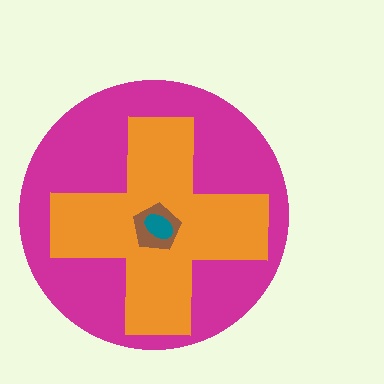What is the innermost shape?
The teal ellipse.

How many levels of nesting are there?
4.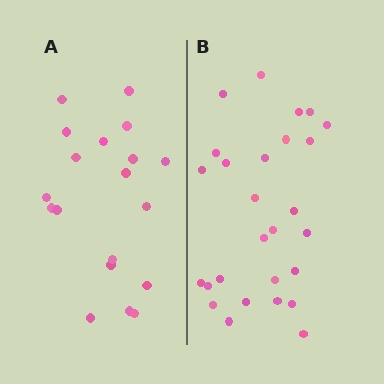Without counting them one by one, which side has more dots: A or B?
Region B (the right region) has more dots.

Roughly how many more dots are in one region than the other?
Region B has roughly 8 or so more dots than region A.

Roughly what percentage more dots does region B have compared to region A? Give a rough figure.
About 40% more.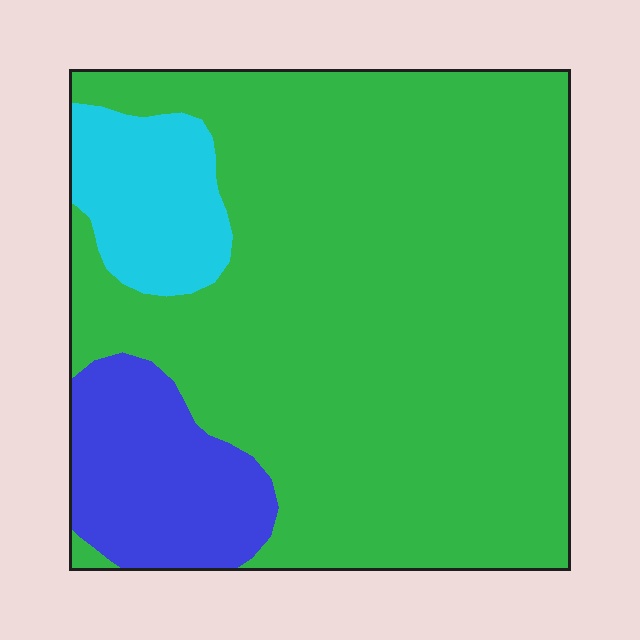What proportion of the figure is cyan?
Cyan takes up less than a quarter of the figure.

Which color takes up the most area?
Green, at roughly 75%.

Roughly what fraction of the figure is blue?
Blue covers roughly 15% of the figure.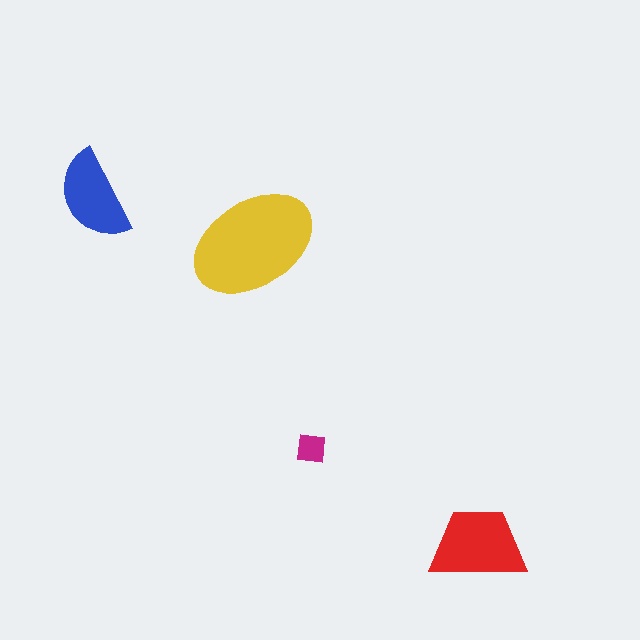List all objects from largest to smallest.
The yellow ellipse, the red trapezoid, the blue semicircle, the magenta square.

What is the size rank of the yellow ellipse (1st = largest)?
1st.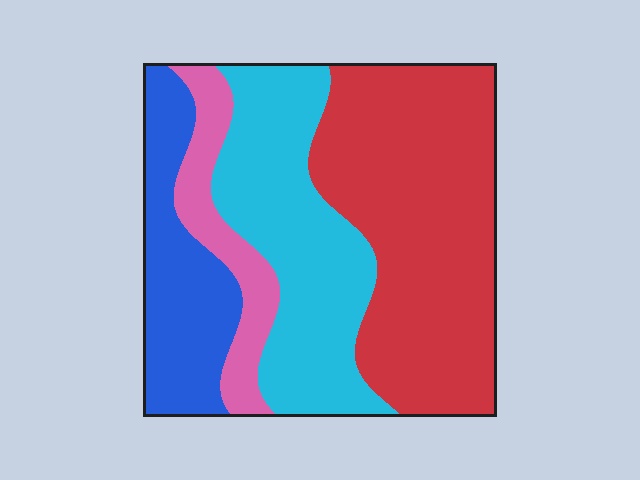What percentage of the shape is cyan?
Cyan takes up between a quarter and a half of the shape.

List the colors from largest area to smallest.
From largest to smallest: red, cyan, blue, pink.